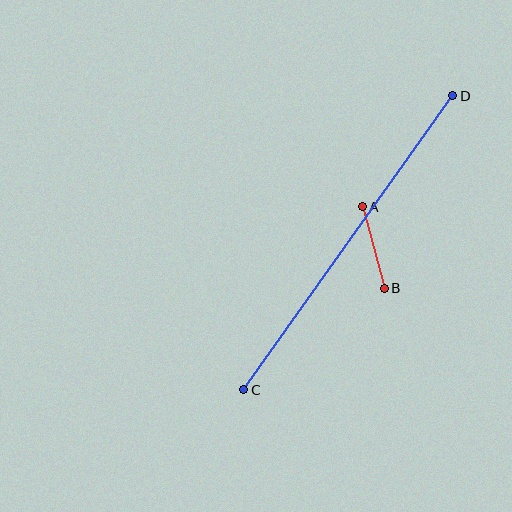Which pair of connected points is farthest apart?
Points C and D are farthest apart.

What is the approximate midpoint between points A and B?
The midpoint is at approximately (373, 247) pixels.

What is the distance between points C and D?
The distance is approximately 361 pixels.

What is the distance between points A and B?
The distance is approximately 84 pixels.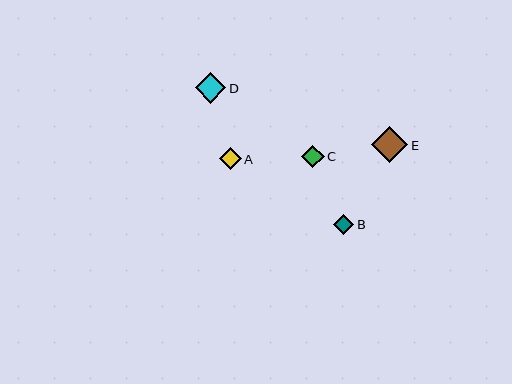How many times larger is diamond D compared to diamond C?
Diamond D is approximately 1.4 times the size of diamond C.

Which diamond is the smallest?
Diamond B is the smallest with a size of approximately 21 pixels.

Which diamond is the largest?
Diamond E is the largest with a size of approximately 36 pixels.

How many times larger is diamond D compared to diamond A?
Diamond D is approximately 1.4 times the size of diamond A.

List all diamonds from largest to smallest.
From largest to smallest: E, D, C, A, B.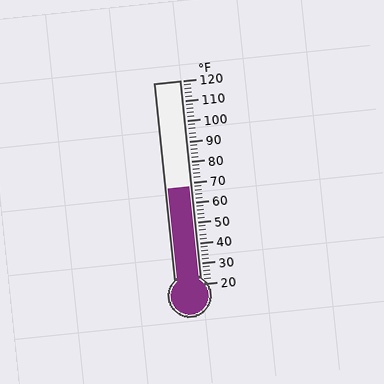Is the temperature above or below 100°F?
The temperature is below 100°F.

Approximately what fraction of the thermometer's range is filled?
The thermometer is filled to approximately 50% of its range.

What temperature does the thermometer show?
The thermometer shows approximately 68°F.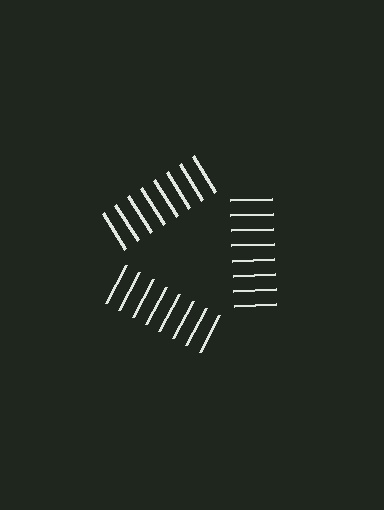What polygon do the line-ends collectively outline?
An illusory triangle — the line segments terminate on its edges but no continuous stroke is drawn.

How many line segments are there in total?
24 — 8 along each of the 3 edges.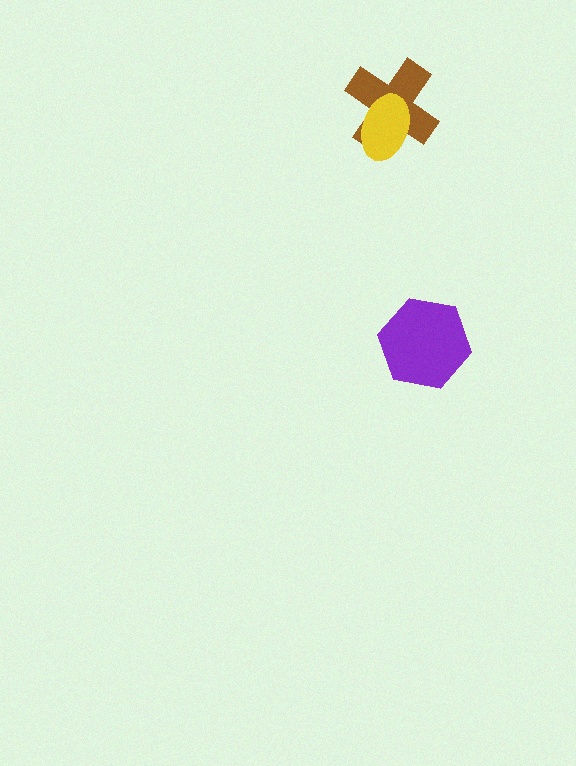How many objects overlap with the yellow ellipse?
1 object overlaps with the yellow ellipse.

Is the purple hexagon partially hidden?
No, no other shape covers it.